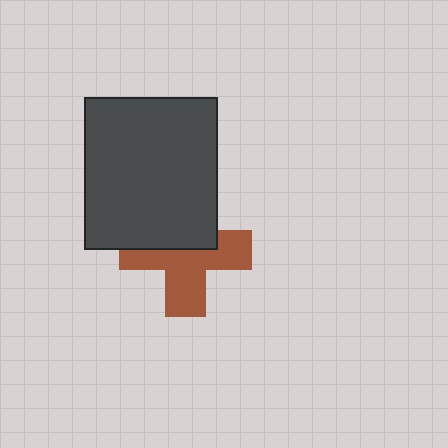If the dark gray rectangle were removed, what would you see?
You would see the complete brown cross.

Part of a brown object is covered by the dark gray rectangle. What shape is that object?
It is a cross.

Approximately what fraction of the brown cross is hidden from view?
Roughly 42% of the brown cross is hidden behind the dark gray rectangle.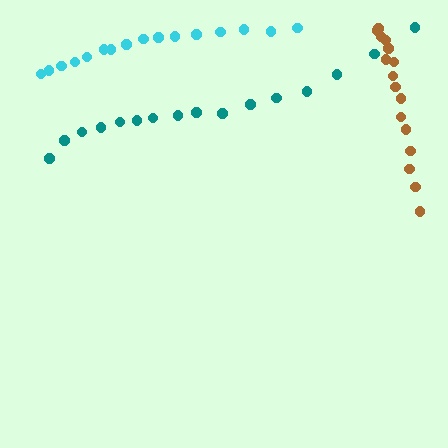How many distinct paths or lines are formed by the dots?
There are 3 distinct paths.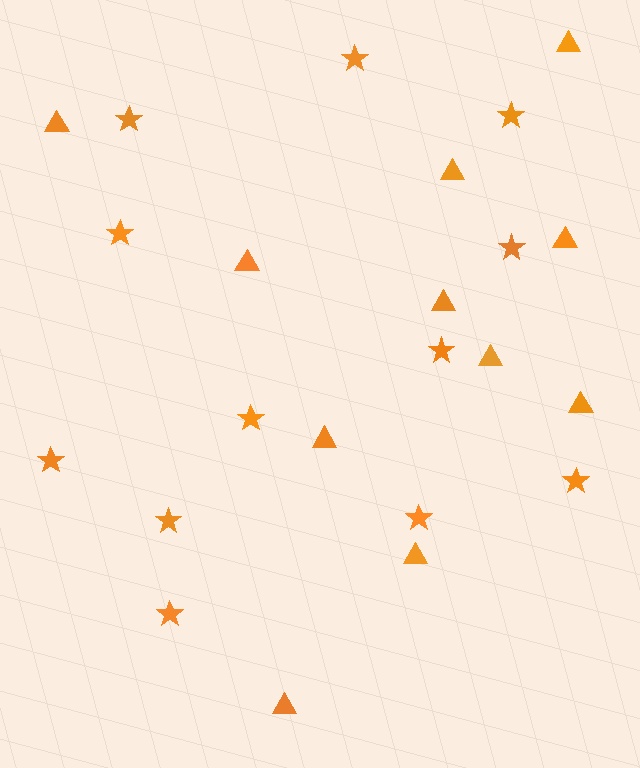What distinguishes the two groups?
There are 2 groups: one group of triangles (11) and one group of stars (12).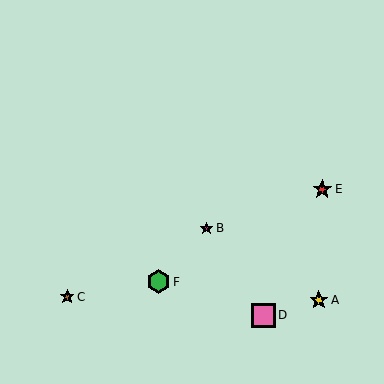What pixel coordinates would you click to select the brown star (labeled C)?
Click at (67, 297) to select the brown star C.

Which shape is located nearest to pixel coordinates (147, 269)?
The green hexagon (labeled F) at (159, 282) is nearest to that location.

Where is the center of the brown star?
The center of the brown star is at (67, 297).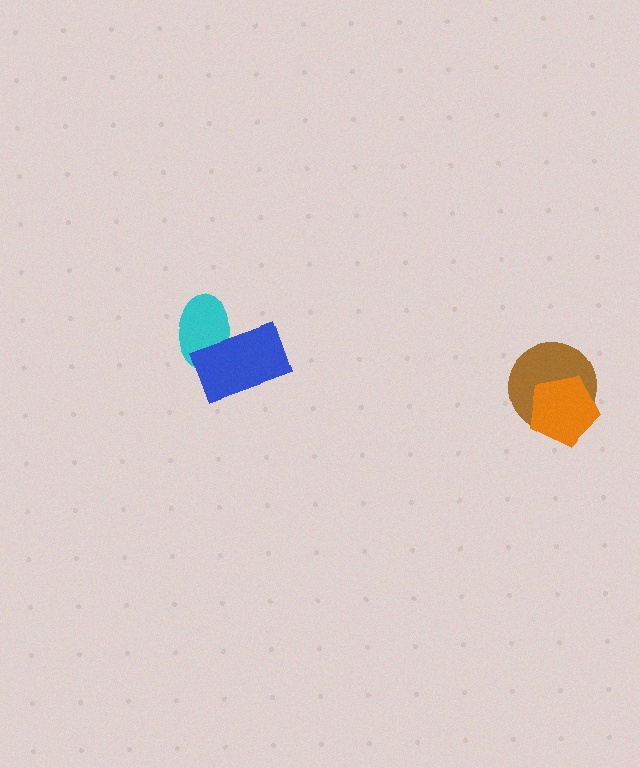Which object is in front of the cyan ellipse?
The blue rectangle is in front of the cyan ellipse.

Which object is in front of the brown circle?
The orange pentagon is in front of the brown circle.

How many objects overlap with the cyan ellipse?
1 object overlaps with the cyan ellipse.